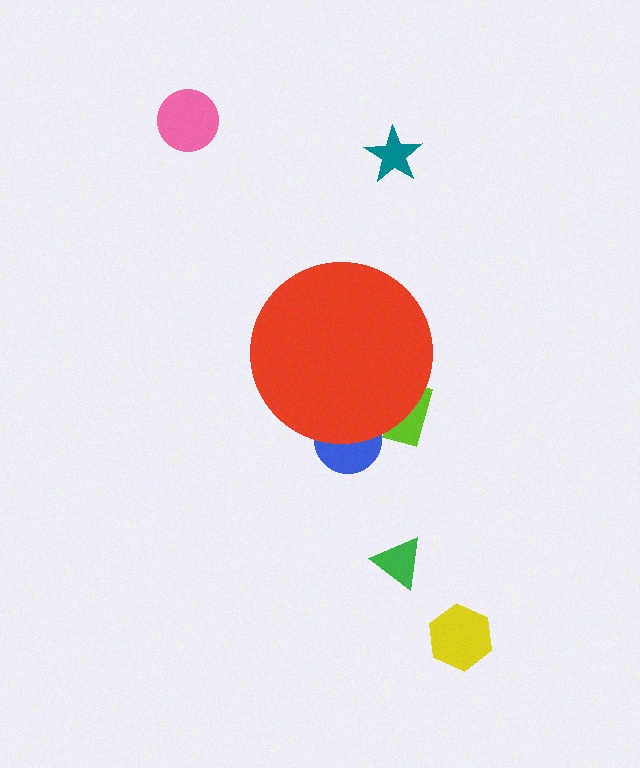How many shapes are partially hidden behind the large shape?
2 shapes are partially hidden.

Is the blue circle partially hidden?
Yes, the blue circle is partially hidden behind the red circle.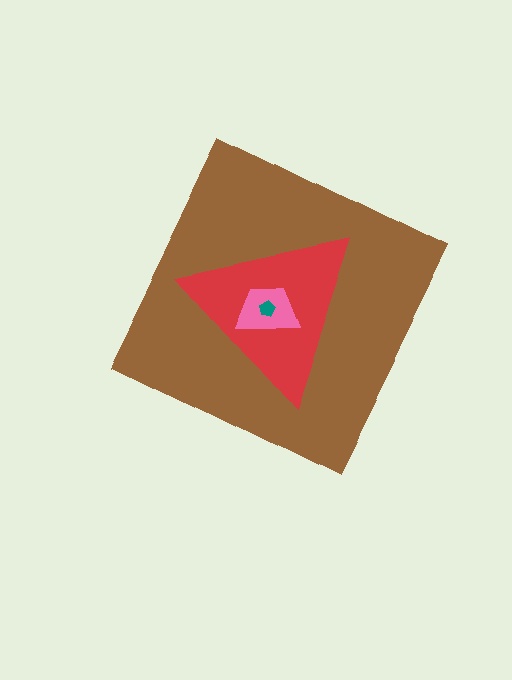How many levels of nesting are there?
4.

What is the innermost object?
The teal pentagon.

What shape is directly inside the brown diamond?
The red triangle.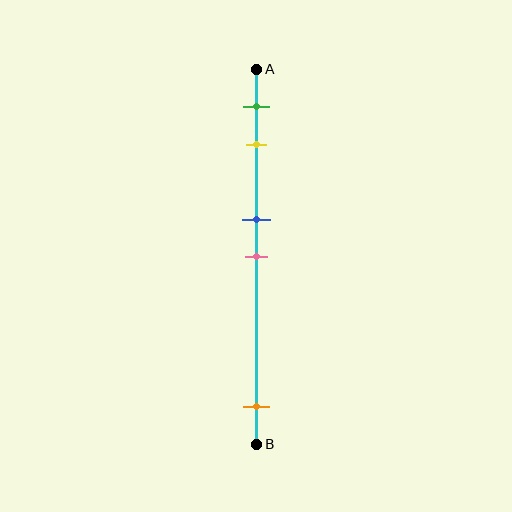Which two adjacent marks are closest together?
The blue and pink marks are the closest adjacent pair.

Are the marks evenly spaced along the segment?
No, the marks are not evenly spaced.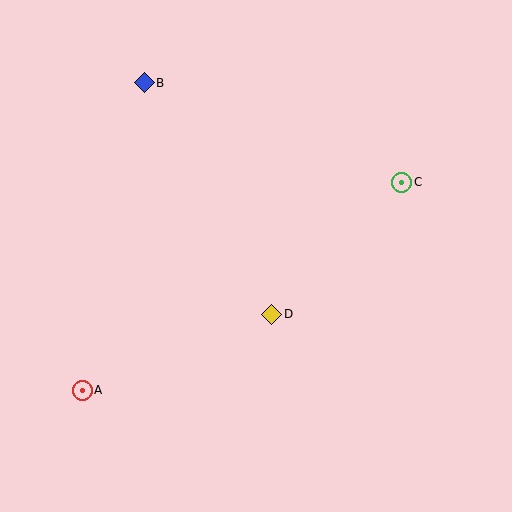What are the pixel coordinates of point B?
Point B is at (144, 83).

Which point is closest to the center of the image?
Point D at (272, 314) is closest to the center.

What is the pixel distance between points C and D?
The distance between C and D is 185 pixels.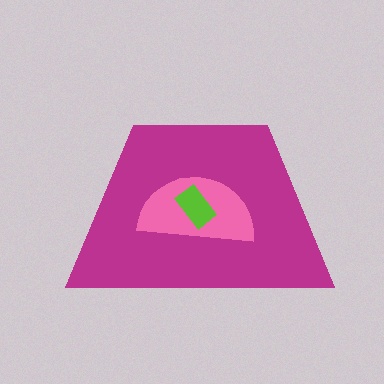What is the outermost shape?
The magenta trapezoid.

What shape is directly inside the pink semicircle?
The lime rectangle.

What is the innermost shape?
The lime rectangle.